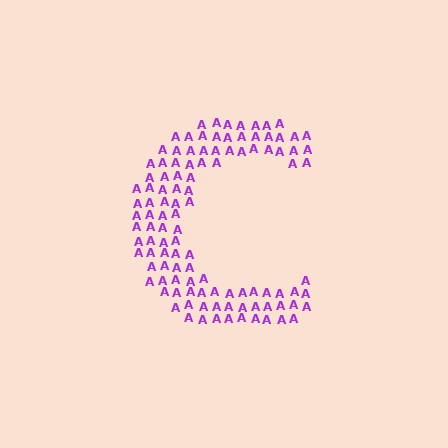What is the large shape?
The large shape is the letter C.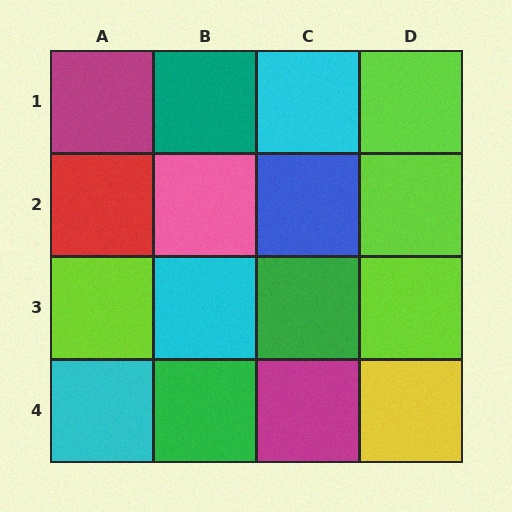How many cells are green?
2 cells are green.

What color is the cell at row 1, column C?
Cyan.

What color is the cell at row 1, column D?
Lime.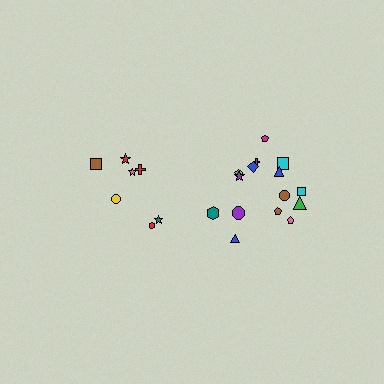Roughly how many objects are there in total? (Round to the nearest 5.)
Roughly 20 objects in total.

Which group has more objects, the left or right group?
The right group.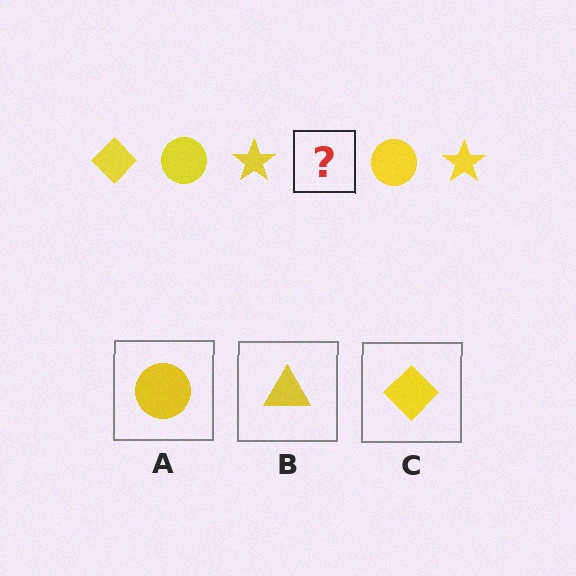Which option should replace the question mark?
Option C.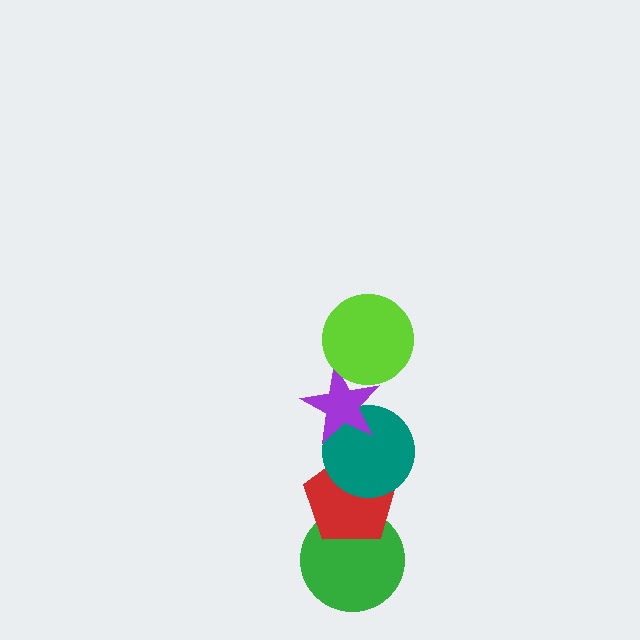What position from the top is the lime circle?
The lime circle is 1st from the top.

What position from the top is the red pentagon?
The red pentagon is 4th from the top.